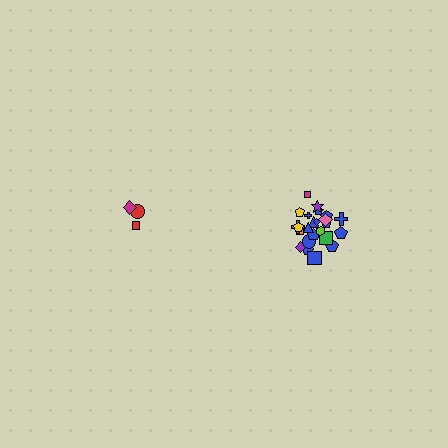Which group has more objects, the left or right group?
The right group.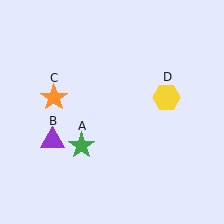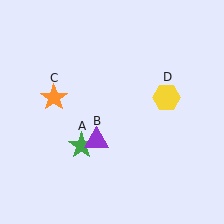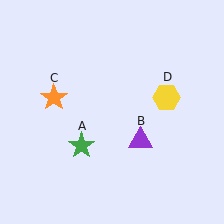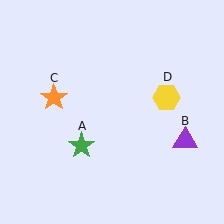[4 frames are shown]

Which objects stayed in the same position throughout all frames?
Green star (object A) and orange star (object C) and yellow hexagon (object D) remained stationary.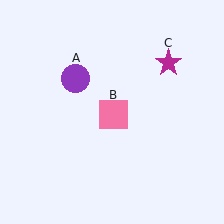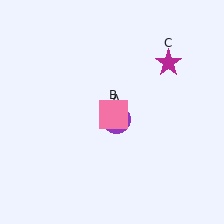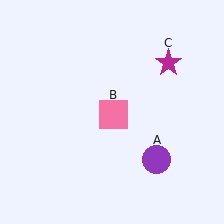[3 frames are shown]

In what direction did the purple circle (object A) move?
The purple circle (object A) moved down and to the right.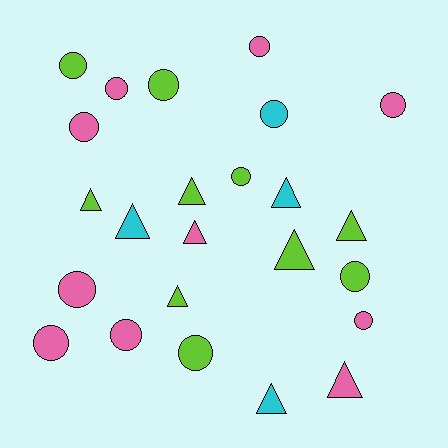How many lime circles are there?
There are 5 lime circles.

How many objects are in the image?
There are 24 objects.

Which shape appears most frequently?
Circle, with 14 objects.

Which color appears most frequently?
Pink, with 10 objects.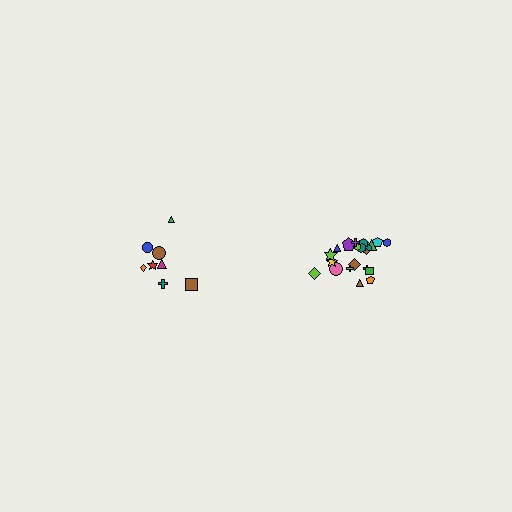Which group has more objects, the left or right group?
The right group.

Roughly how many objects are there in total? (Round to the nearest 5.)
Roughly 30 objects in total.